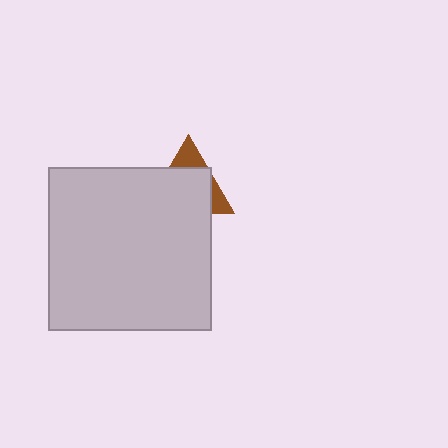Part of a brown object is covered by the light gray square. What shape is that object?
It is a triangle.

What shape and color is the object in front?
The object in front is a light gray square.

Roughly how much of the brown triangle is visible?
A small part of it is visible (roughly 31%).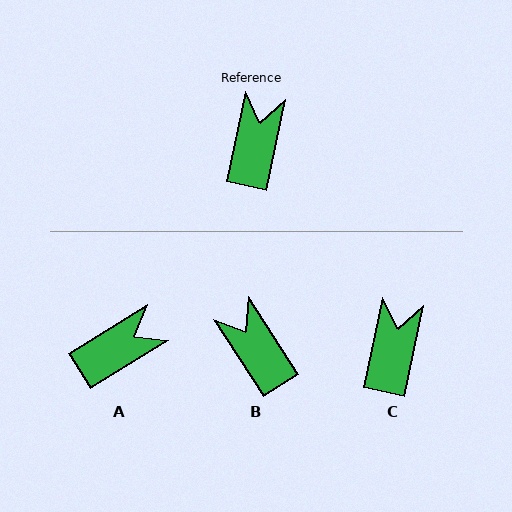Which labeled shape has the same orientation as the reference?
C.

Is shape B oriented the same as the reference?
No, it is off by about 45 degrees.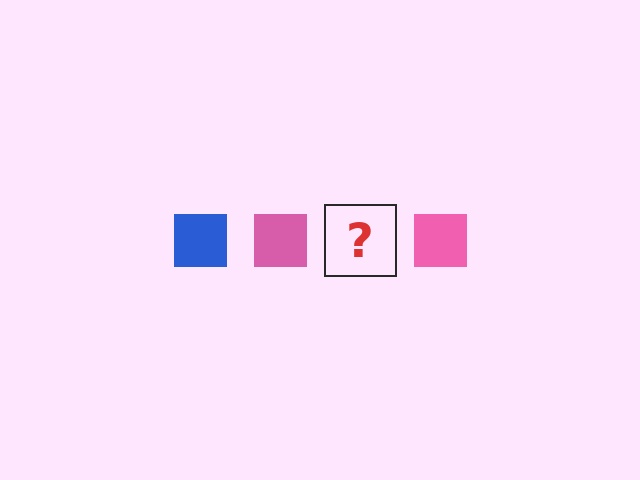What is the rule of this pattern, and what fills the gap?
The rule is that the pattern cycles through blue, pink squares. The gap should be filled with a blue square.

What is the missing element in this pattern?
The missing element is a blue square.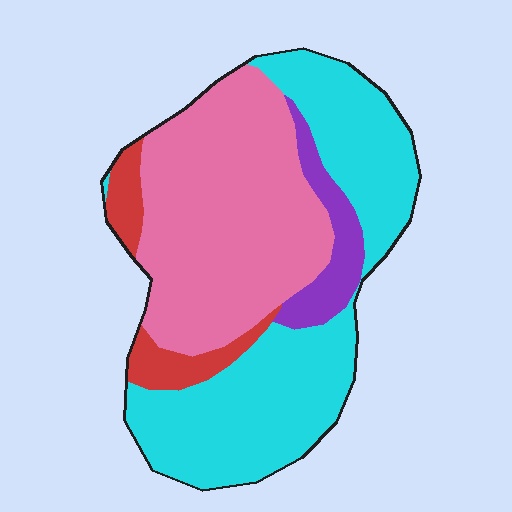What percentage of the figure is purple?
Purple takes up less than a quarter of the figure.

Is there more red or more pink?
Pink.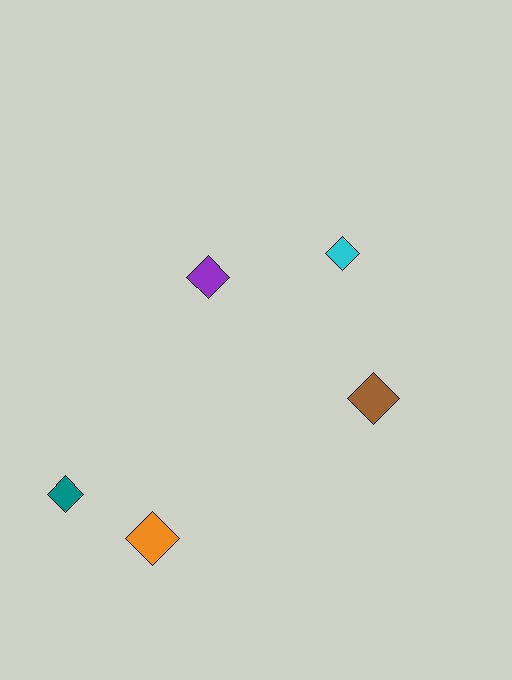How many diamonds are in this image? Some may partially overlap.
There are 5 diamonds.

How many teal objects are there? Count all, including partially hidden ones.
There is 1 teal object.